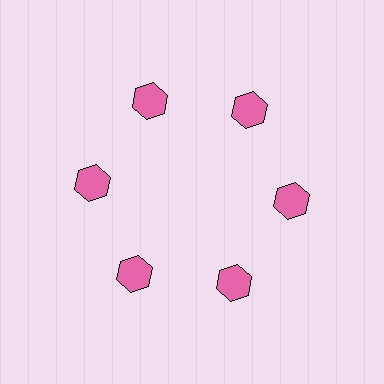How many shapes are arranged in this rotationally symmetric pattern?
There are 6 shapes, arranged in 6 groups of 1.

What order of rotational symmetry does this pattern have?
This pattern has 6-fold rotational symmetry.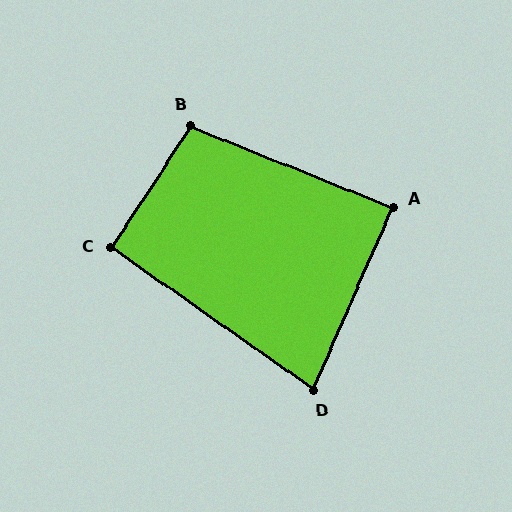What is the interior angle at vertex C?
Approximately 92 degrees (approximately right).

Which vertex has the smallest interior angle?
D, at approximately 79 degrees.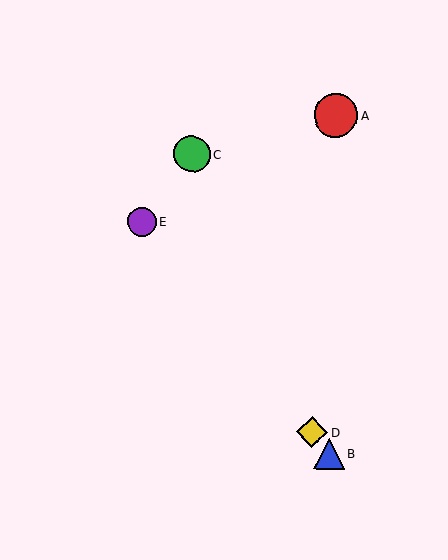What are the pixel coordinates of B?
Object B is at (329, 454).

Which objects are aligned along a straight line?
Objects B, D, E are aligned along a straight line.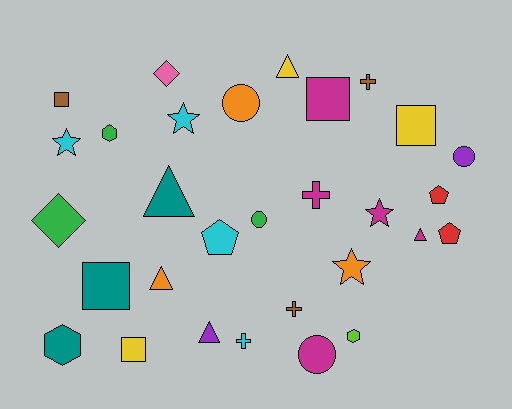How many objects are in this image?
There are 30 objects.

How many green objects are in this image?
There are 3 green objects.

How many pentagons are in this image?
There are 3 pentagons.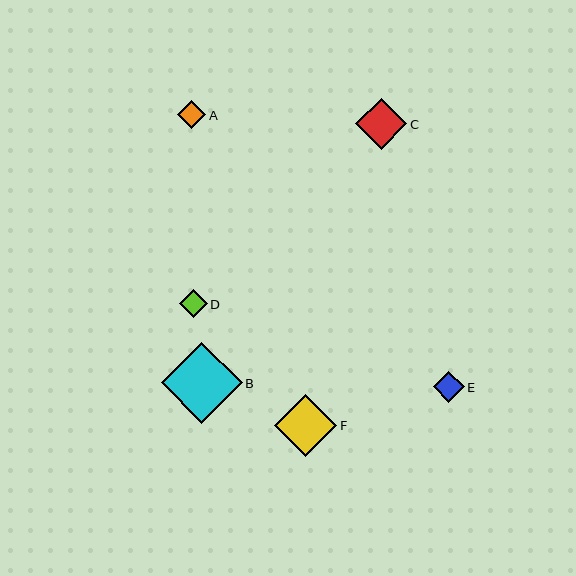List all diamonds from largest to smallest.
From largest to smallest: B, F, C, E, D, A.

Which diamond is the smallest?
Diamond A is the smallest with a size of approximately 28 pixels.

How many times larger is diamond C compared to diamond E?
Diamond C is approximately 1.7 times the size of diamond E.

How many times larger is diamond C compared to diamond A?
Diamond C is approximately 1.8 times the size of diamond A.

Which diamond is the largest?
Diamond B is the largest with a size of approximately 81 pixels.